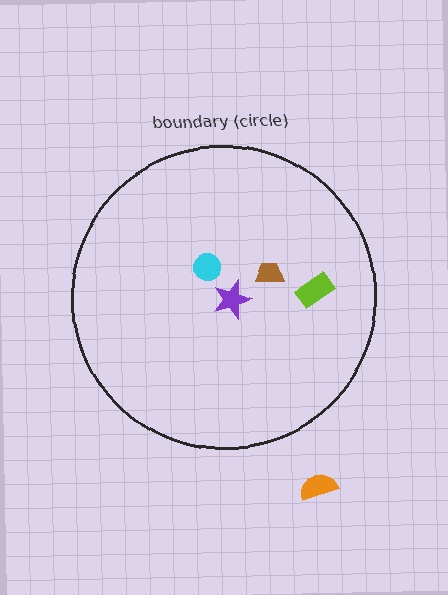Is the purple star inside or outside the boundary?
Inside.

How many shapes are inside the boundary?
4 inside, 1 outside.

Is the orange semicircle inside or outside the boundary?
Outside.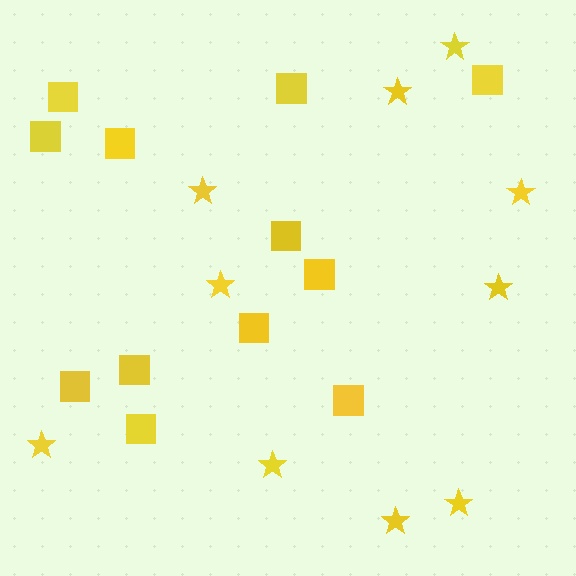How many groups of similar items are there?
There are 2 groups: one group of stars (10) and one group of squares (12).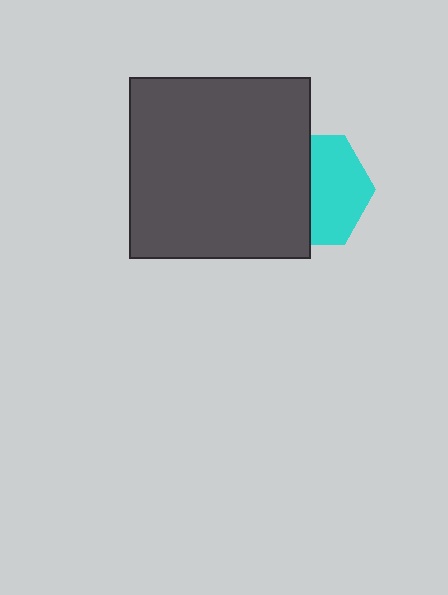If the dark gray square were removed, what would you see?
You would see the complete cyan hexagon.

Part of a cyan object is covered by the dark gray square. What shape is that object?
It is a hexagon.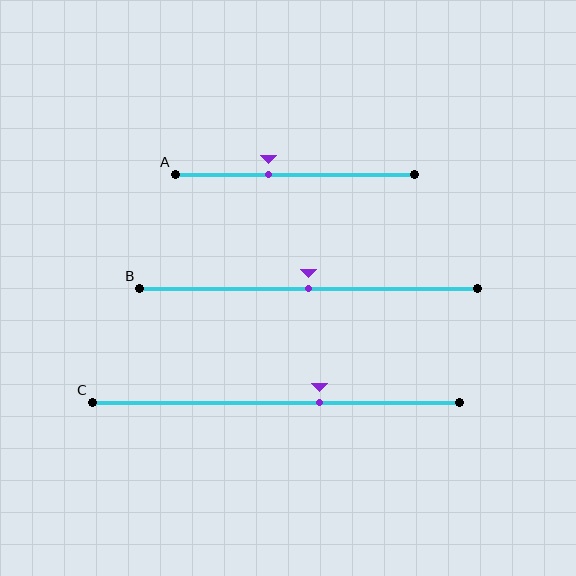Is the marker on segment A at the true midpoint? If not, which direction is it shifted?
No, the marker on segment A is shifted to the left by about 11% of the segment length.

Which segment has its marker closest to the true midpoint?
Segment B has its marker closest to the true midpoint.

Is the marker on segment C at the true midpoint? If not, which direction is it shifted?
No, the marker on segment C is shifted to the right by about 12% of the segment length.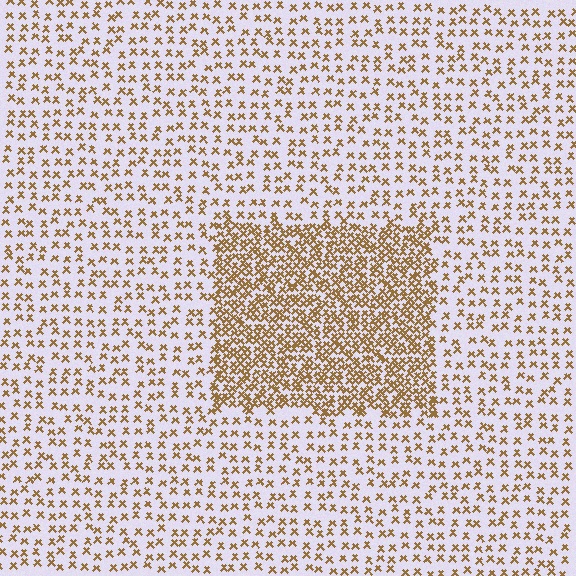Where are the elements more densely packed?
The elements are more densely packed inside the rectangle boundary.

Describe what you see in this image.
The image contains small brown elements arranged at two different densities. A rectangle-shaped region is visible where the elements are more densely packed than the surrounding area.